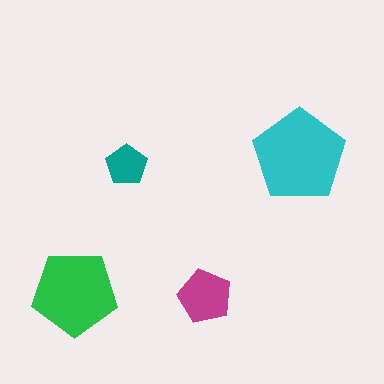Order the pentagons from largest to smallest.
the cyan one, the green one, the magenta one, the teal one.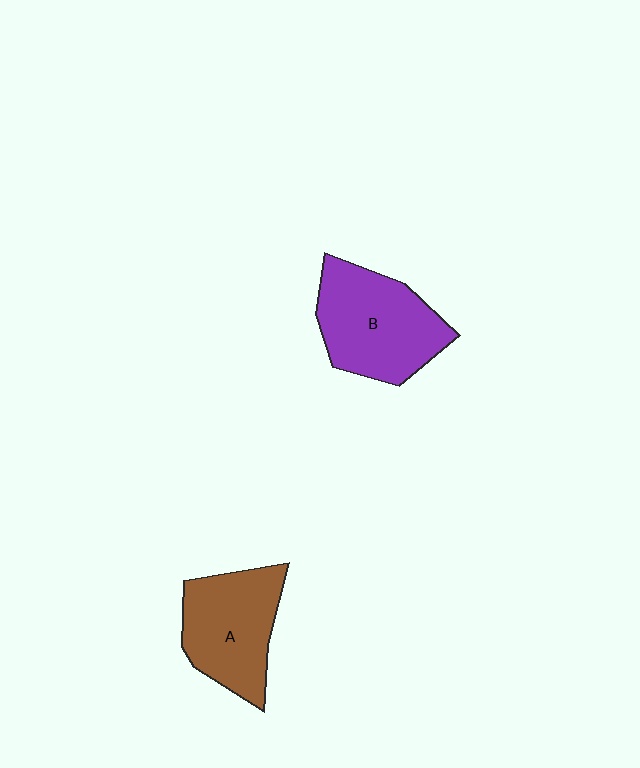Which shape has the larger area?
Shape B (purple).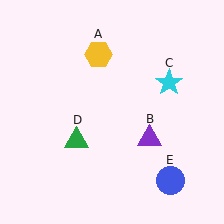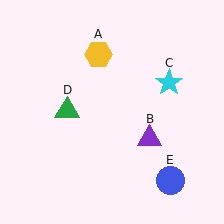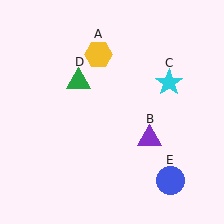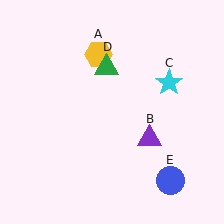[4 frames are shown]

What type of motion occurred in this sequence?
The green triangle (object D) rotated clockwise around the center of the scene.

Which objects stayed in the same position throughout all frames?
Yellow hexagon (object A) and purple triangle (object B) and cyan star (object C) and blue circle (object E) remained stationary.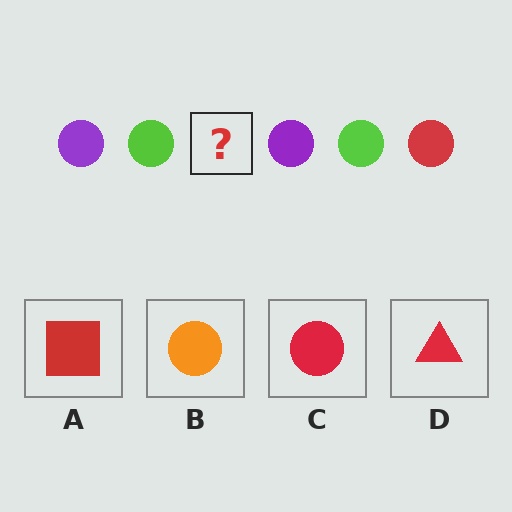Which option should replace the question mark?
Option C.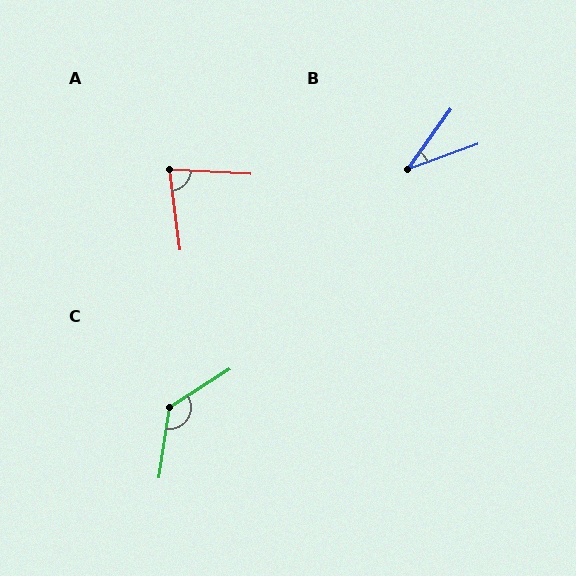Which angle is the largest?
C, at approximately 131 degrees.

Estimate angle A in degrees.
Approximately 79 degrees.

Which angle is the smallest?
B, at approximately 35 degrees.